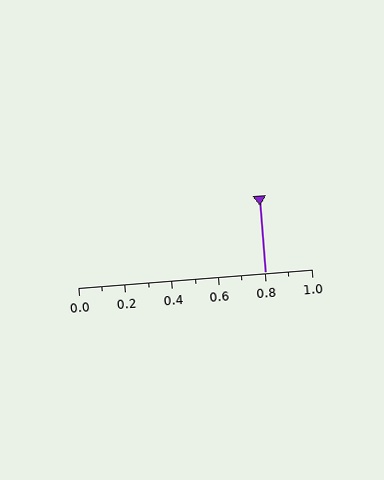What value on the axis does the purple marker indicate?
The marker indicates approximately 0.8.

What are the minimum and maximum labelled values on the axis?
The axis runs from 0.0 to 1.0.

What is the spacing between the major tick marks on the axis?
The major ticks are spaced 0.2 apart.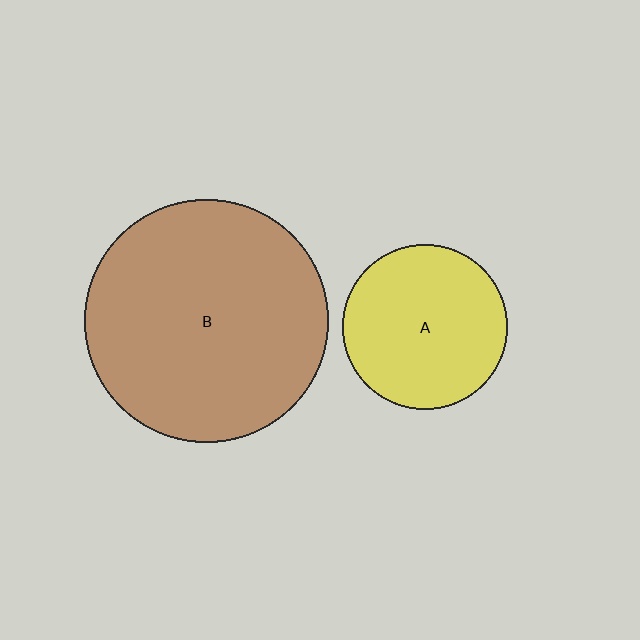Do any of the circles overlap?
No, none of the circles overlap.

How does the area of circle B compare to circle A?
Approximately 2.2 times.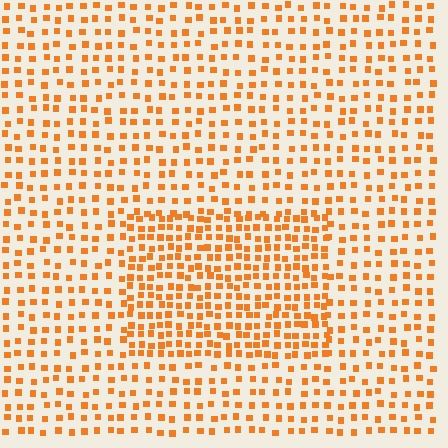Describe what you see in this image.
The image contains small orange elements arranged at two different densities. A rectangle-shaped region is visible where the elements are more densely packed than the surrounding area.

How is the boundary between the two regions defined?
The boundary is defined by a change in element density (approximately 1.8x ratio). All elements are the same color, size, and shape.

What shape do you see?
I see a rectangle.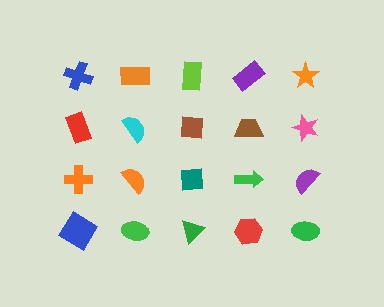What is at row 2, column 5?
A pink star.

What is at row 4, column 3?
A green triangle.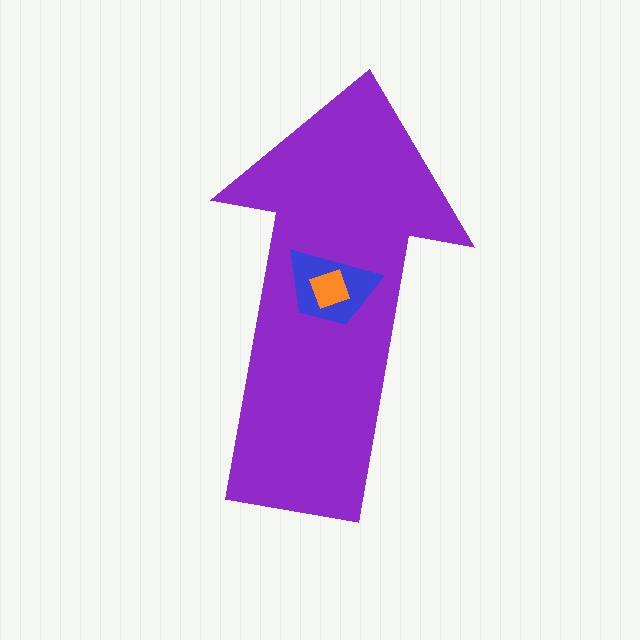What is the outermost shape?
The purple arrow.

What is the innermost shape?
The orange square.